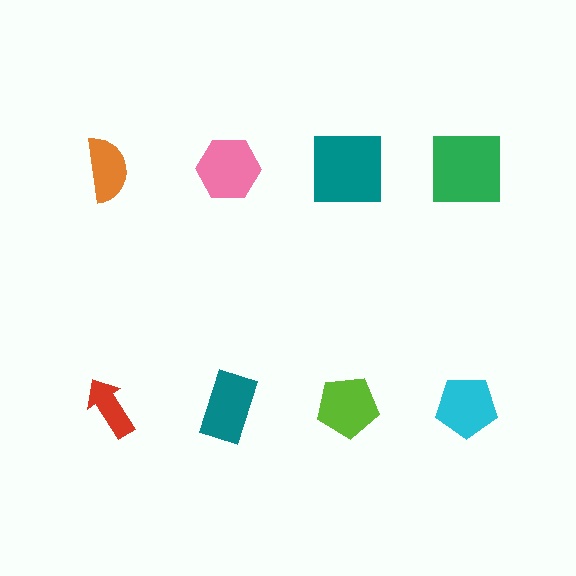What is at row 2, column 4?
A cyan pentagon.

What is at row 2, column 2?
A teal rectangle.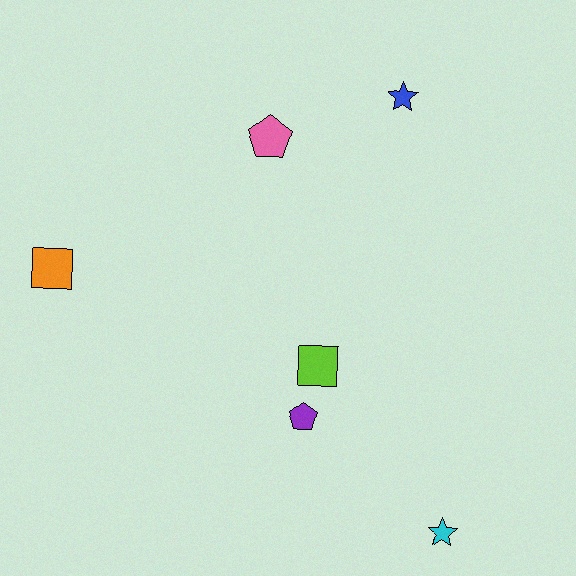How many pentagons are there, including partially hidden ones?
There are 2 pentagons.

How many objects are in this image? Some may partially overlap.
There are 6 objects.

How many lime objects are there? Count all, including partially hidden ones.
There is 1 lime object.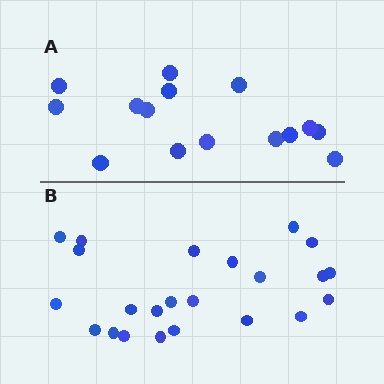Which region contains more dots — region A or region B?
Region B (the bottom region) has more dots.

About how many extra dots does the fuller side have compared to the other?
Region B has roughly 8 or so more dots than region A.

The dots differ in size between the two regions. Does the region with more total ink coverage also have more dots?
No. Region A has more total ink coverage because its dots are larger, but region B actually contains more individual dots. Total area can be misleading — the number of items is what matters here.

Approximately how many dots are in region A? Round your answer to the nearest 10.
About 20 dots. (The exact count is 15, which rounds to 20.)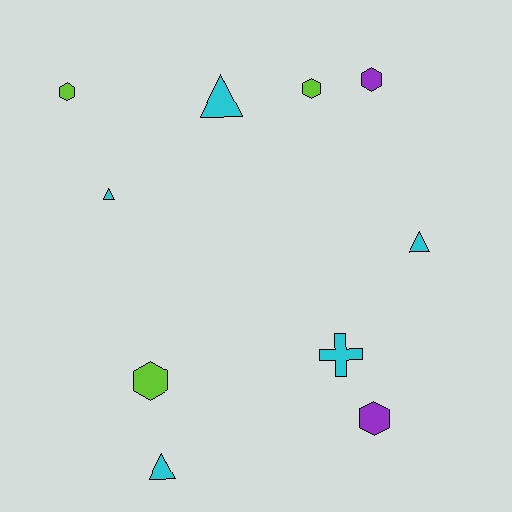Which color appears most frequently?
Cyan, with 5 objects.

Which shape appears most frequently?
Hexagon, with 5 objects.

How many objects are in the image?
There are 10 objects.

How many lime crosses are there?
There are no lime crosses.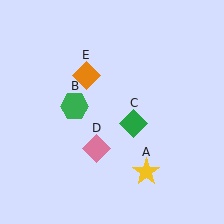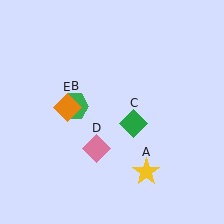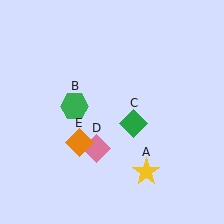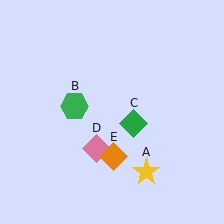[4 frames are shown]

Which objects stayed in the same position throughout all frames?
Yellow star (object A) and green hexagon (object B) and green diamond (object C) and pink diamond (object D) remained stationary.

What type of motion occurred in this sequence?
The orange diamond (object E) rotated counterclockwise around the center of the scene.